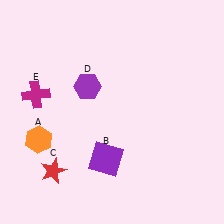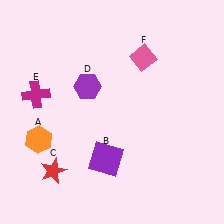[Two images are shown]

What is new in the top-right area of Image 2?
A pink diamond (F) was added in the top-right area of Image 2.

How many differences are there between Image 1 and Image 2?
There is 1 difference between the two images.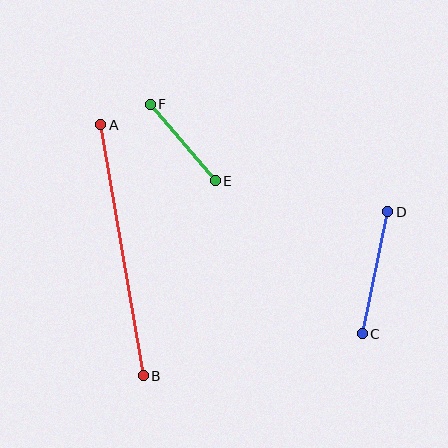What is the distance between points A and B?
The distance is approximately 255 pixels.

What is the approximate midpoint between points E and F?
The midpoint is at approximately (183, 143) pixels.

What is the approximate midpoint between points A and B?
The midpoint is at approximately (122, 250) pixels.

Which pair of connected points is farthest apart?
Points A and B are farthest apart.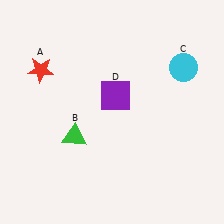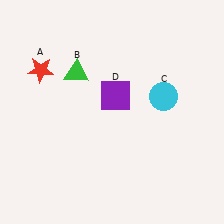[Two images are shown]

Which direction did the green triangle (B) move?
The green triangle (B) moved up.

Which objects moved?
The objects that moved are: the green triangle (B), the cyan circle (C).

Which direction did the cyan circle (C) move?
The cyan circle (C) moved down.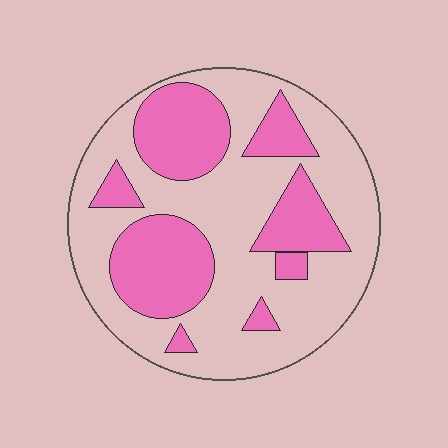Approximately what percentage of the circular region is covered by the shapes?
Approximately 35%.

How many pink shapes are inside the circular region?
8.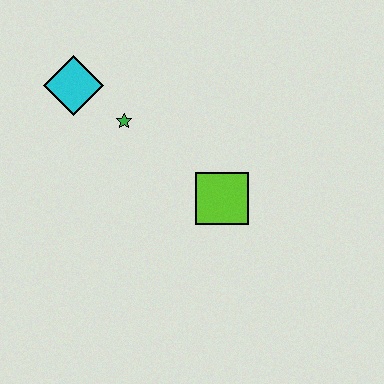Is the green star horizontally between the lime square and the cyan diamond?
Yes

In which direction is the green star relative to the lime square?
The green star is to the left of the lime square.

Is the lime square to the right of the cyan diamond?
Yes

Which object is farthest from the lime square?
The cyan diamond is farthest from the lime square.